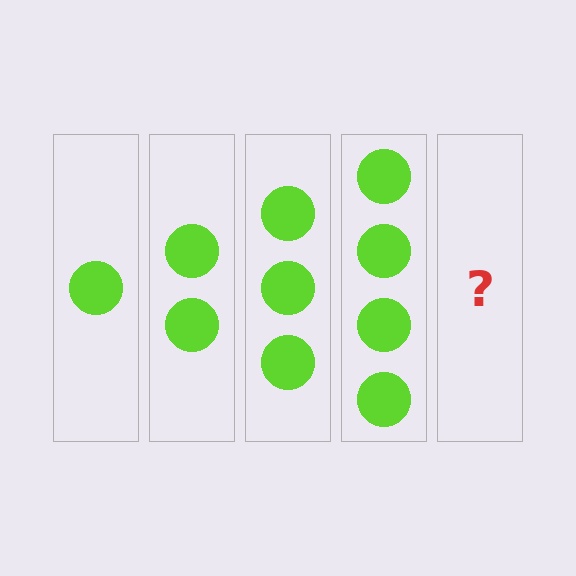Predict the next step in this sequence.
The next step is 5 circles.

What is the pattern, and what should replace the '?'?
The pattern is that each step adds one more circle. The '?' should be 5 circles.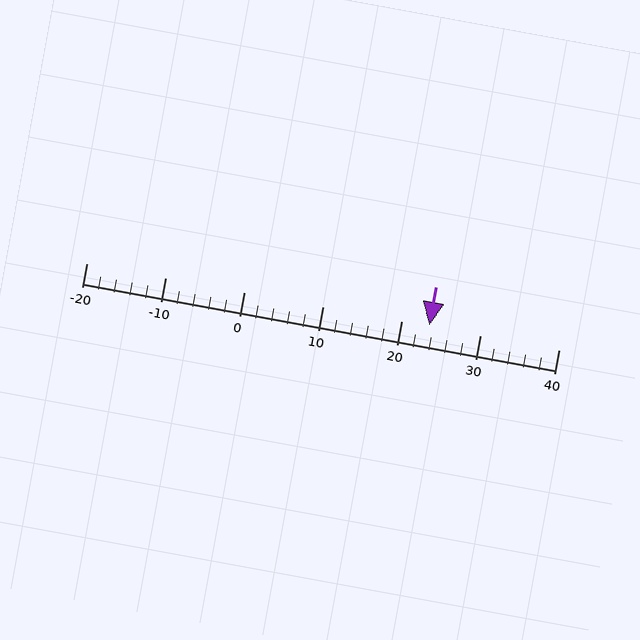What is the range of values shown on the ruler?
The ruler shows values from -20 to 40.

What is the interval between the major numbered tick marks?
The major tick marks are spaced 10 units apart.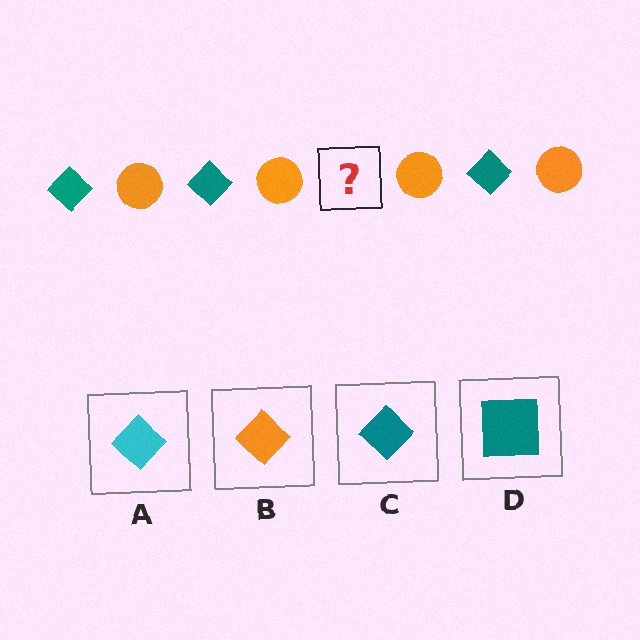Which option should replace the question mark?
Option C.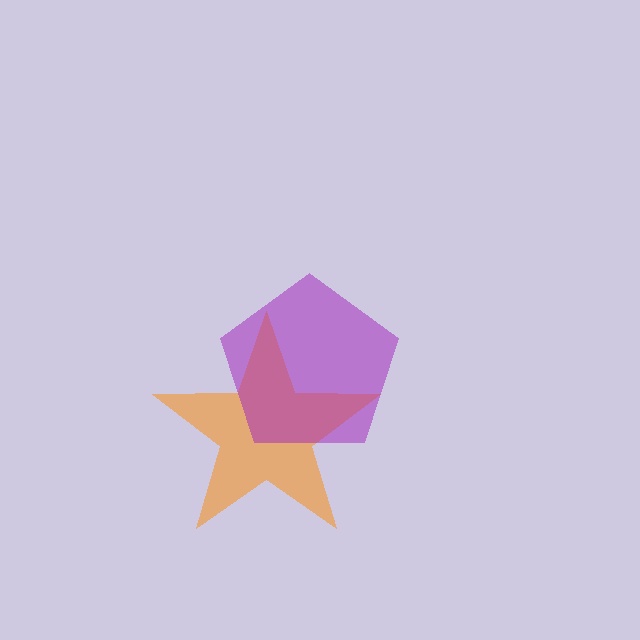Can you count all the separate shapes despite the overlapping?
Yes, there are 2 separate shapes.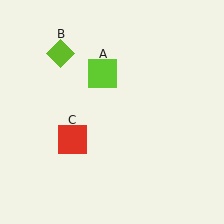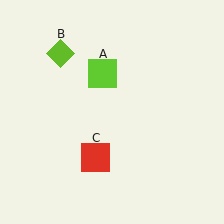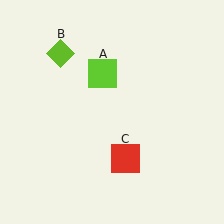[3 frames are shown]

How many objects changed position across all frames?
1 object changed position: red square (object C).